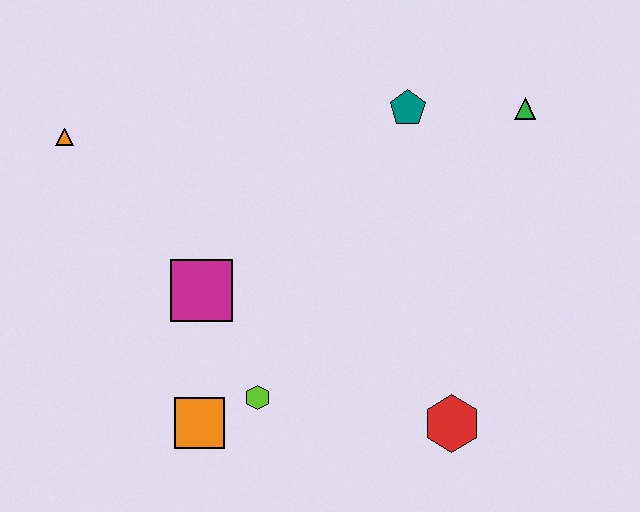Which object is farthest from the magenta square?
The green triangle is farthest from the magenta square.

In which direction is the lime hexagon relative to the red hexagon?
The lime hexagon is to the left of the red hexagon.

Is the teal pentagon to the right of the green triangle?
No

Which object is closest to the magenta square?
The lime hexagon is closest to the magenta square.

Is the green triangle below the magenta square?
No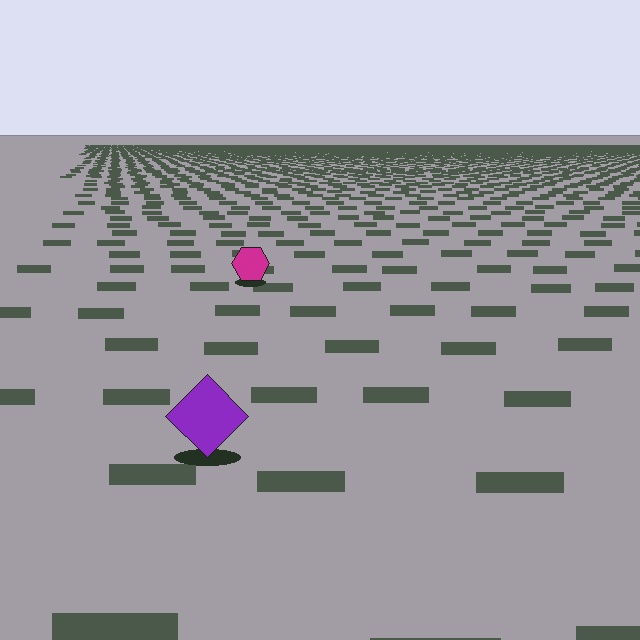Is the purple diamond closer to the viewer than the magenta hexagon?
Yes. The purple diamond is closer — you can tell from the texture gradient: the ground texture is coarser near it.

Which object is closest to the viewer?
The purple diamond is closest. The texture marks near it are larger and more spread out.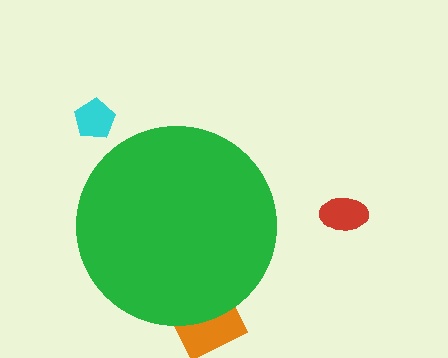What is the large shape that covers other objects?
A green circle.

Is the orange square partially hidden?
Yes, the orange square is partially hidden behind the green circle.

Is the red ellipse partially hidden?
No, the red ellipse is fully visible.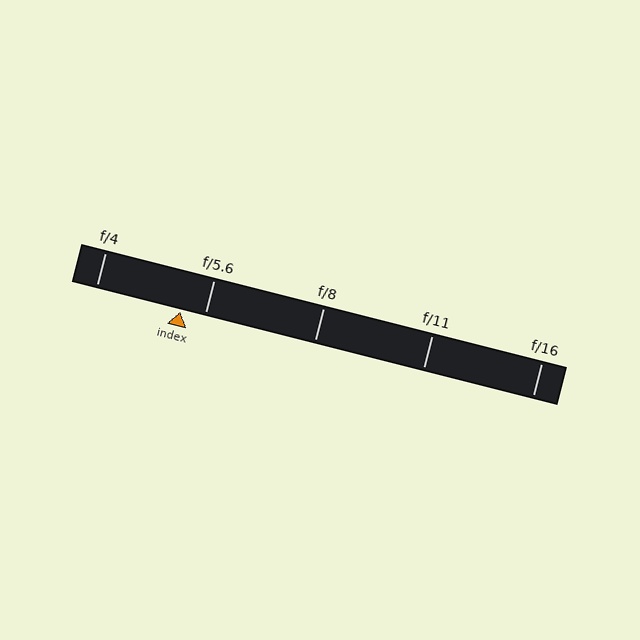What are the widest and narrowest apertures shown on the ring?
The widest aperture shown is f/4 and the narrowest is f/16.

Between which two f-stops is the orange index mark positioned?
The index mark is between f/4 and f/5.6.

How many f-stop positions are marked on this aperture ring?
There are 5 f-stop positions marked.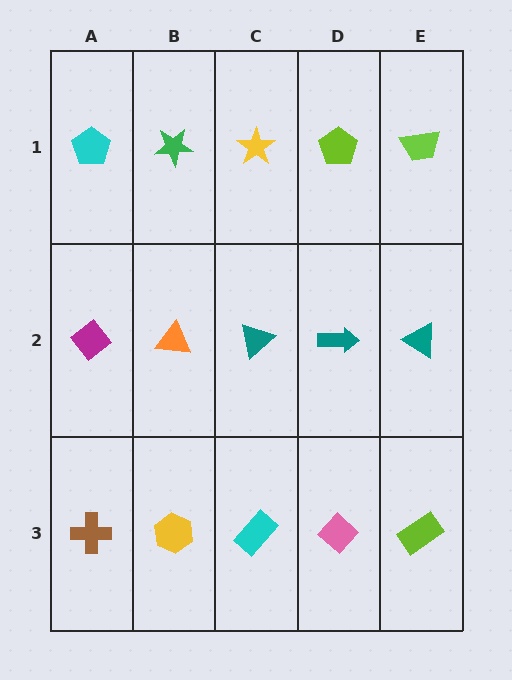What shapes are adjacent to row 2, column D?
A lime pentagon (row 1, column D), a pink diamond (row 3, column D), a teal triangle (row 2, column C), a teal triangle (row 2, column E).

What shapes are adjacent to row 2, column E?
A lime trapezoid (row 1, column E), a lime rectangle (row 3, column E), a teal arrow (row 2, column D).